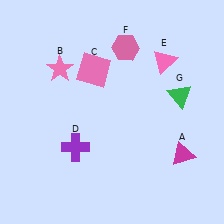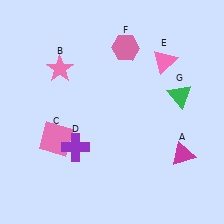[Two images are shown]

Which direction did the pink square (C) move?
The pink square (C) moved down.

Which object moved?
The pink square (C) moved down.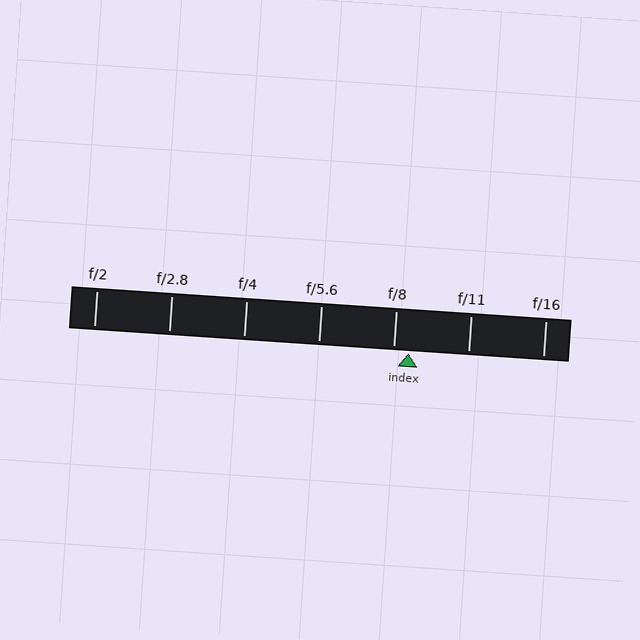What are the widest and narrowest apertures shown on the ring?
The widest aperture shown is f/2 and the narrowest is f/16.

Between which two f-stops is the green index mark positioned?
The index mark is between f/8 and f/11.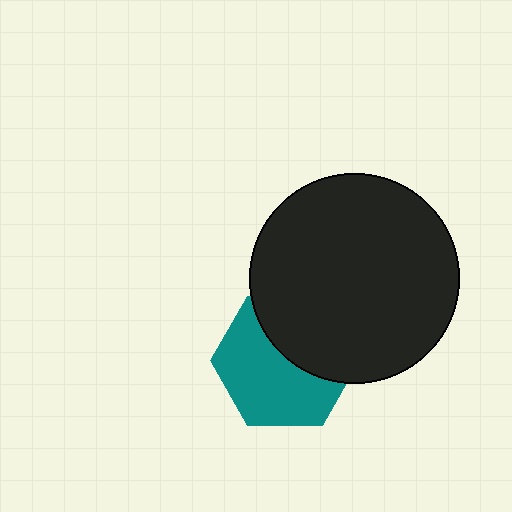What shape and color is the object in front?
The object in front is a black circle.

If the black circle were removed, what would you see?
You would see the complete teal hexagon.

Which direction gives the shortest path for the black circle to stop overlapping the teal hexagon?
Moving up gives the shortest separation.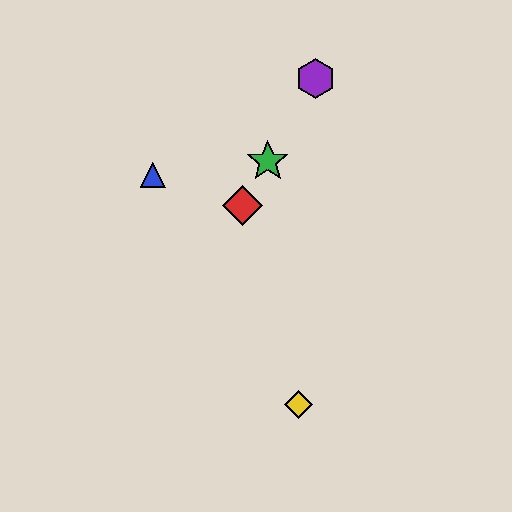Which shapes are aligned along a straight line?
The red diamond, the green star, the purple hexagon are aligned along a straight line.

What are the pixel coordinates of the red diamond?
The red diamond is at (242, 206).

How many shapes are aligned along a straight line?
3 shapes (the red diamond, the green star, the purple hexagon) are aligned along a straight line.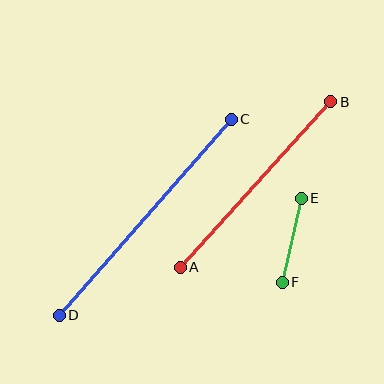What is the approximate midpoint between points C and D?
The midpoint is at approximately (145, 217) pixels.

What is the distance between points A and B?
The distance is approximately 224 pixels.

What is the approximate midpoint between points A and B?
The midpoint is at approximately (256, 185) pixels.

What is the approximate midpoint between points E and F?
The midpoint is at approximately (292, 240) pixels.